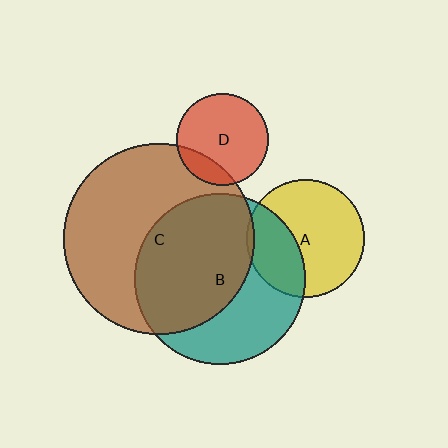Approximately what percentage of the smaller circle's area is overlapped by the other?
Approximately 55%.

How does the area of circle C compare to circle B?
Approximately 1.3 times.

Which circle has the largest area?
Circle C (brown).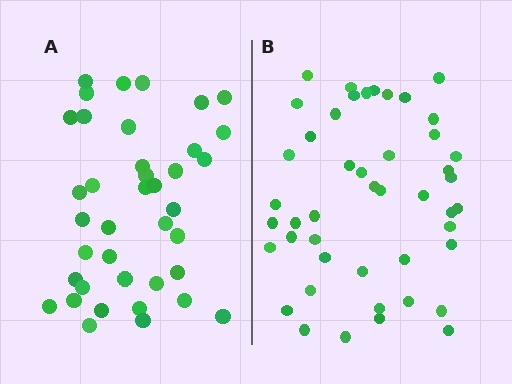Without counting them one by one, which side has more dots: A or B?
Region B (the right region) has more dots.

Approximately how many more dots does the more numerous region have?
Region B has roughly 8 or so more dots than region A.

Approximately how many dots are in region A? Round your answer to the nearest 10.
About 40 dots. (The exact count is 39, which rounds to 40.)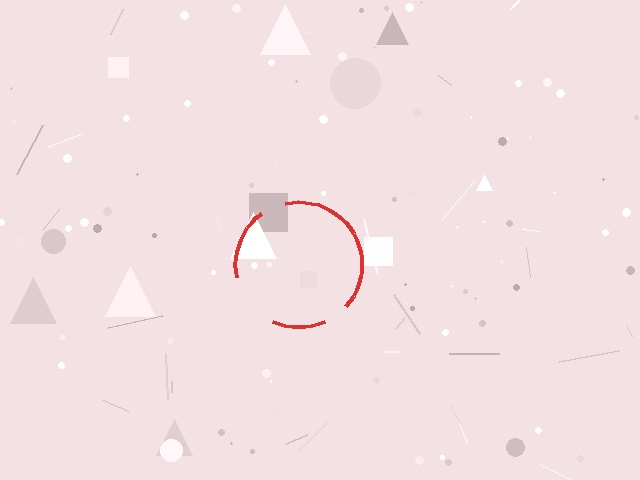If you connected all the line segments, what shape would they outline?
They would outline a circle.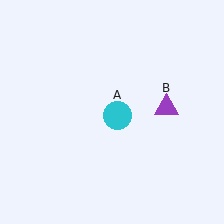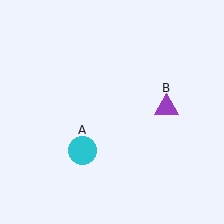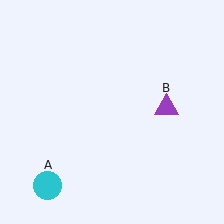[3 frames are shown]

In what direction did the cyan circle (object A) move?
The cyan circle (object A) moved down and to the left.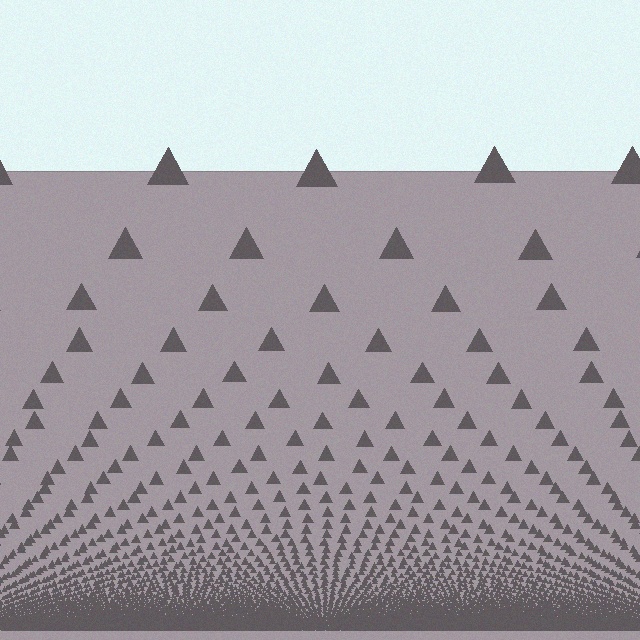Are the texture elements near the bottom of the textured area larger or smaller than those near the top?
Smaller. The gradient is inverted — elements near the bottom are smaller and denser.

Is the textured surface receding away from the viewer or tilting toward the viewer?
The surface appears to tilt toward the viewer. Texture elements get larger and sparser toward the top.